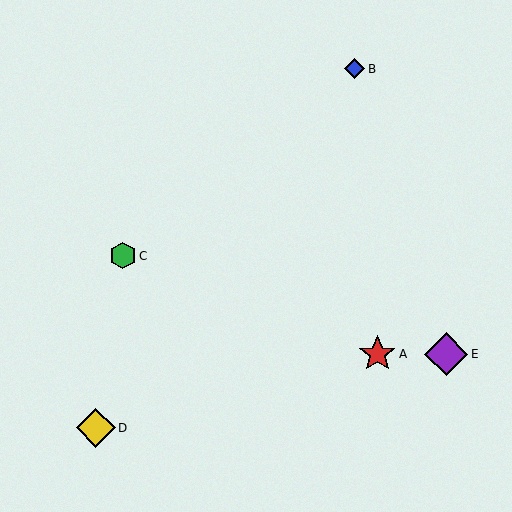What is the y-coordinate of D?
Object D is at y≈428.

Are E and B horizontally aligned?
No, E is at y≈354 and B is at y≈69.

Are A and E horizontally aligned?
Yes, both are at y≈354.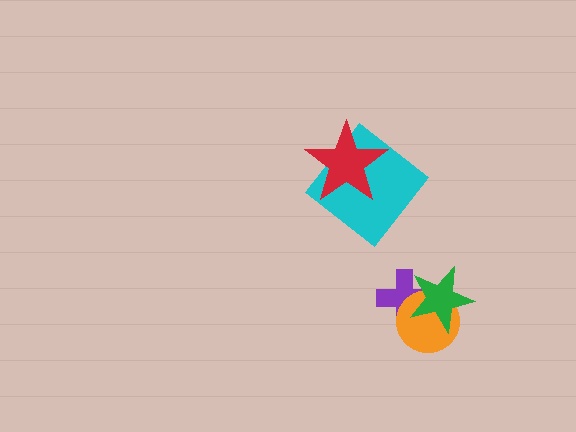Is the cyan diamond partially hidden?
Yes, it is partially covered by another shape.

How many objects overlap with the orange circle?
2 objects overlap with the orange circle.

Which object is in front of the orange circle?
The green star is in front of the orange circle.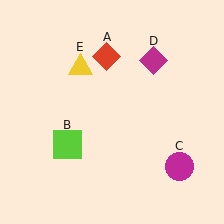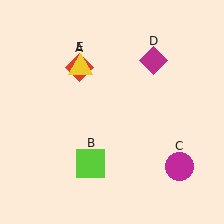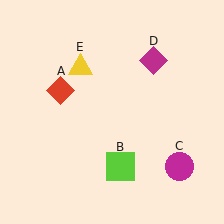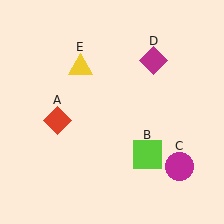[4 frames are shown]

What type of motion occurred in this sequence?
The red diamond (object A), lime square (object B) rotated counterclockwise around the center of the scene.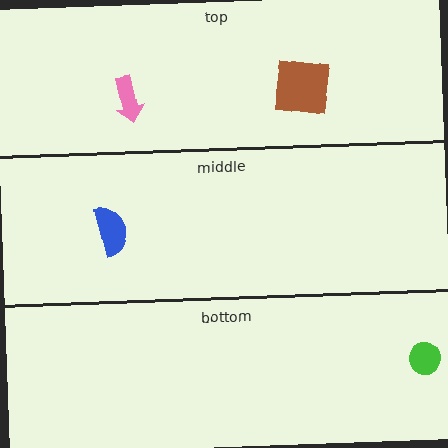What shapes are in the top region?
The pink arrow, the brown square.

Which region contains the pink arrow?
The top region.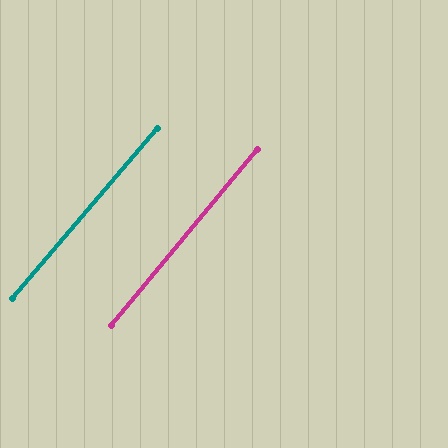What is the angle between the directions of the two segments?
Approximately 1 degree.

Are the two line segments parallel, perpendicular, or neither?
Parallel — their directions differ by only 0.7°.